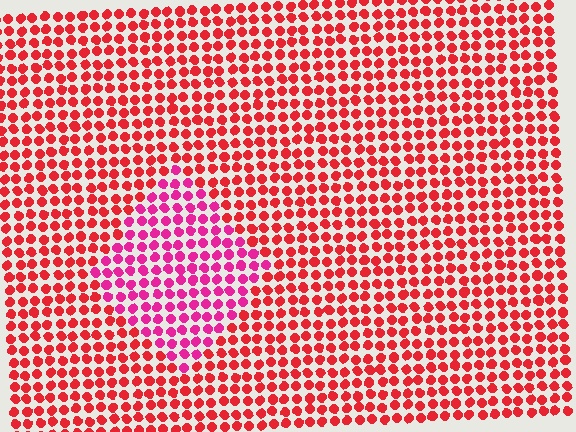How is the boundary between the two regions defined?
The boundary is defined purely by a slight shift in hue (about 33 degrees). Spacing, size, and orientation are identical on both sides.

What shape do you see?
I see a diamond.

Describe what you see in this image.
The image is filled with small red elements in a uniform arrangement. A diamond-shaped region is visible where the elements are tinted to a slightly different hue, forming a subtle color boundary.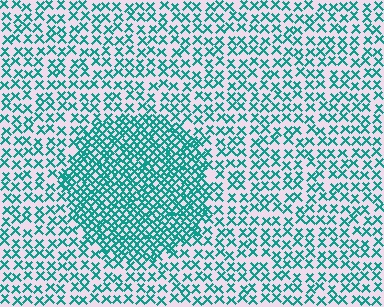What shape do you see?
I see a circle.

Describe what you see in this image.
The image contains small teal elements arranged at two different densities. A circle-shaped region is visible where the elements are more densely packed than the surrounding area.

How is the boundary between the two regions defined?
The boundary is defined by a change in element density (approximately 2.2x ratio). All elements are the same color, size, and shape.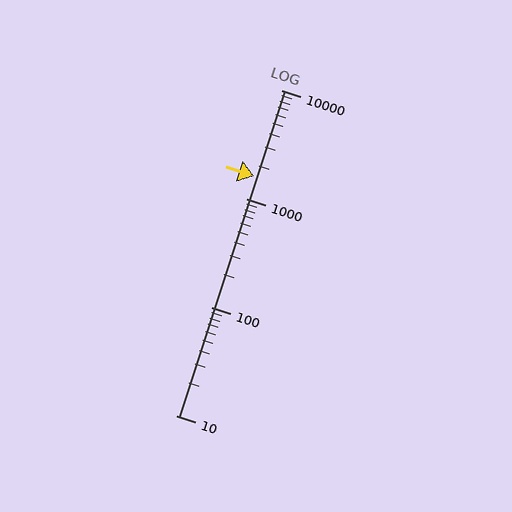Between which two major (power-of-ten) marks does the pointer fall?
The pointer is between 1000 and 10000.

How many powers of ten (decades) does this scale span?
The scale spans 3 decades, from 10 to 10000.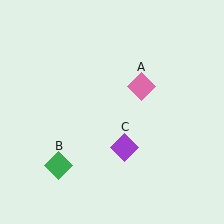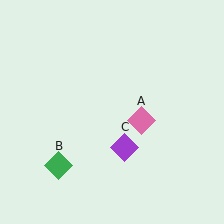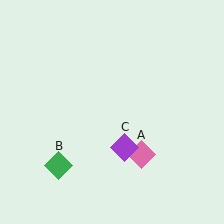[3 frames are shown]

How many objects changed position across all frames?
1 object changed position: pink diamond (object A).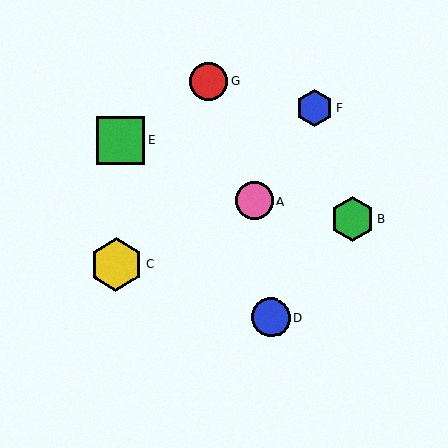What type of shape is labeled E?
Shape E is a green square.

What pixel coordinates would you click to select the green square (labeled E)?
Click at (121, 140) to select the green square E.